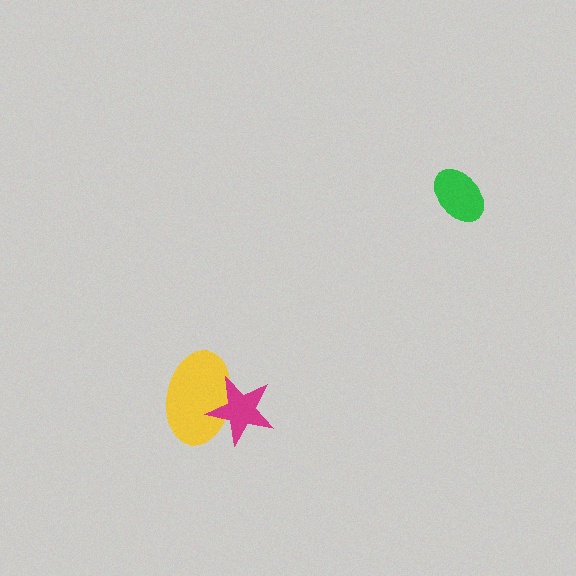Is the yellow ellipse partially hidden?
Yes, it is partially covered by another shape.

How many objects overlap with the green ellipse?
0 objects overlap with the green ellipse.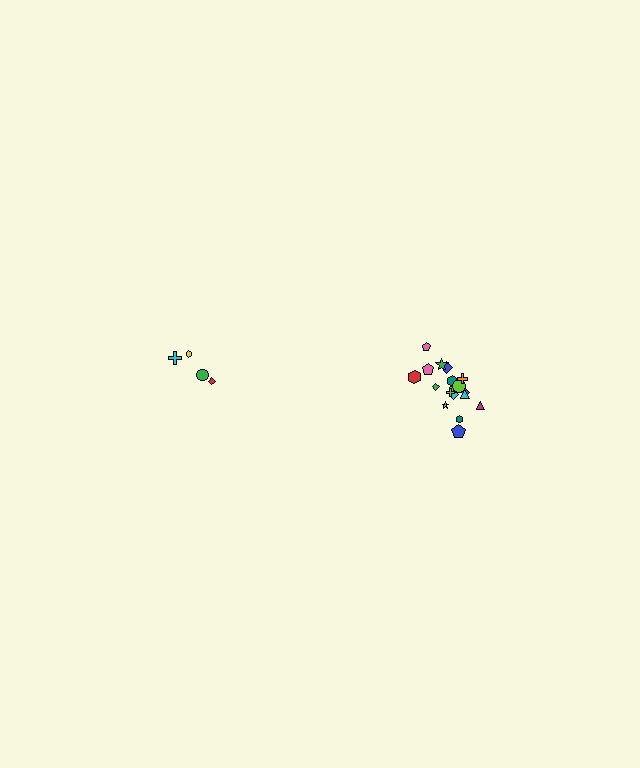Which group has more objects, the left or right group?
The right group.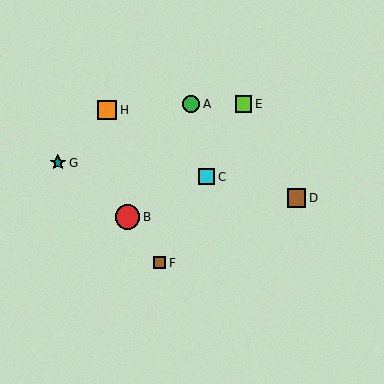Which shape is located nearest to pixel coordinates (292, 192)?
The brown square (labeled D) at (296, 198) is nearest to that location.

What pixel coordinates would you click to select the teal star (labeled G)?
Click at (58, 163) to select the teal star G.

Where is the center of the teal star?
The center of the teal star is at (58, 163).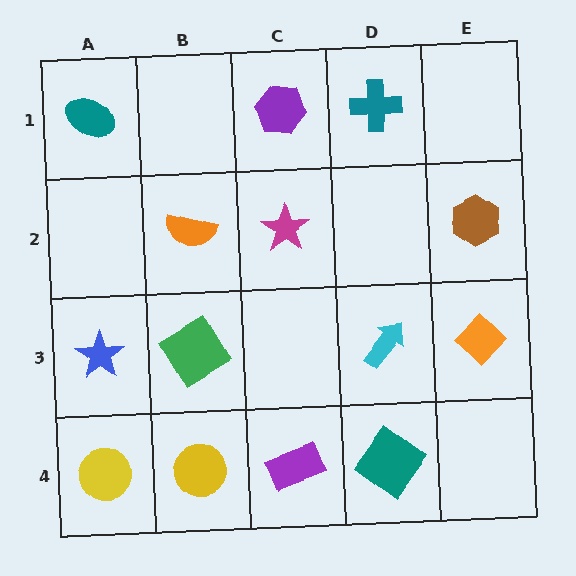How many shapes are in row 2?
3 shapes.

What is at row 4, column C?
A purple rectangle.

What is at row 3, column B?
A green diamond.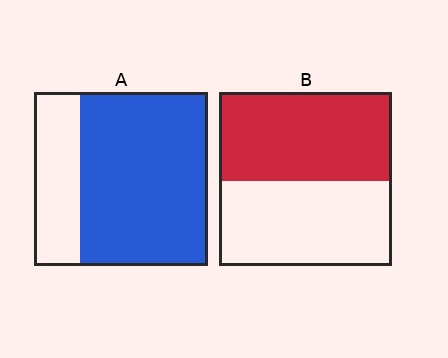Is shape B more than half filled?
Roughly half.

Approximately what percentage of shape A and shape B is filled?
A is approximately 75% and B is approximately 50%.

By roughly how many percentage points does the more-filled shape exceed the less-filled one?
By roughly 20 percentage points (A over B).